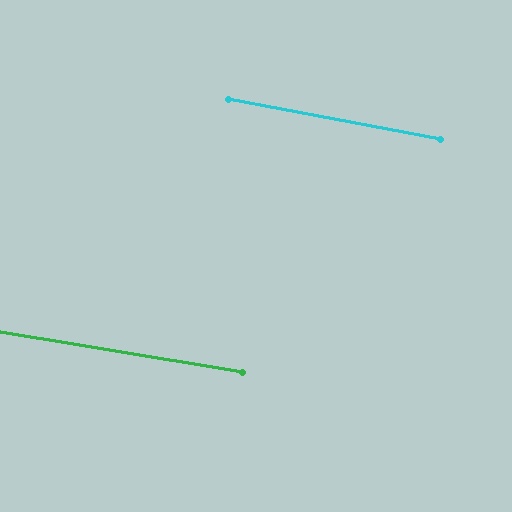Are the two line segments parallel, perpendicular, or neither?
Parallel — their directions differ by only 1.4°.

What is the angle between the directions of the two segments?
Approximately 1 degree.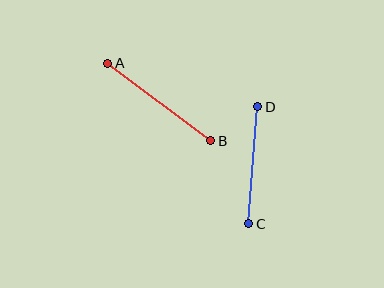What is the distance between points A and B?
The distance is approximately 129 pixels.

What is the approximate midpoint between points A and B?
The midpoint is at approximately (159, 102) pixels.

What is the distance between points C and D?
The distance is approximately 118 pixels.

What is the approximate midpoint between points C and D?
The midpoint is at approximately (253, 165) pixels.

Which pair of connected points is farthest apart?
Points A and B are farthest apart.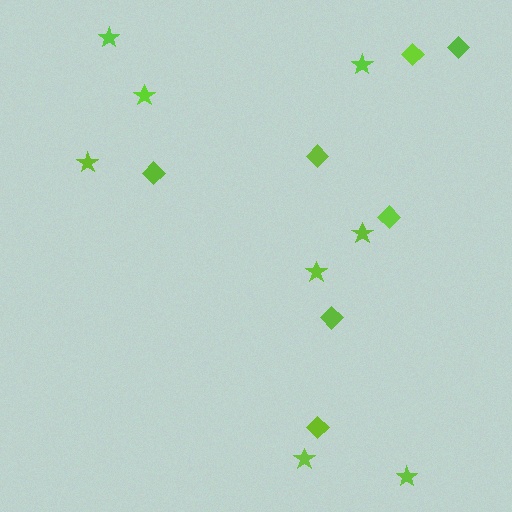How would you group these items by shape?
There are 2 groups: one group of diamonds (7) and one group of stars (8).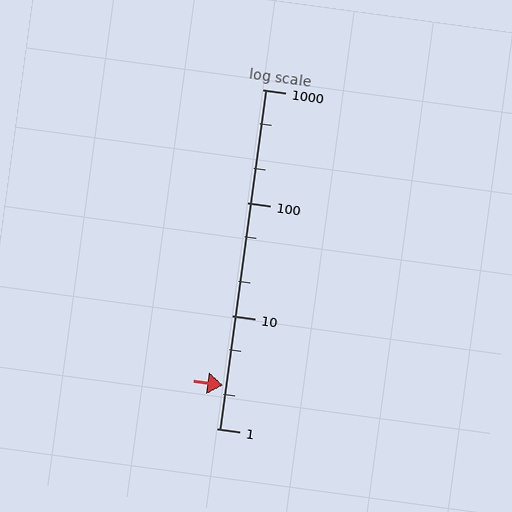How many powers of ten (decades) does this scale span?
The scale spans 3 decades, from 1 to 1000.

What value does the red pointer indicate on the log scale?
The pointer indicates approximately 2.4.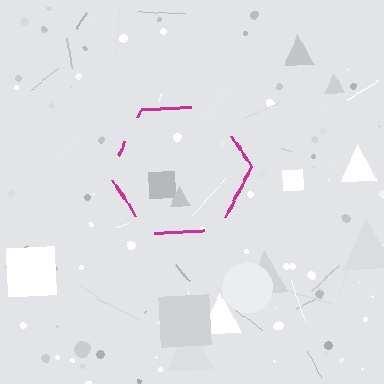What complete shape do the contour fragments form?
The contour fragments form a hexagon.